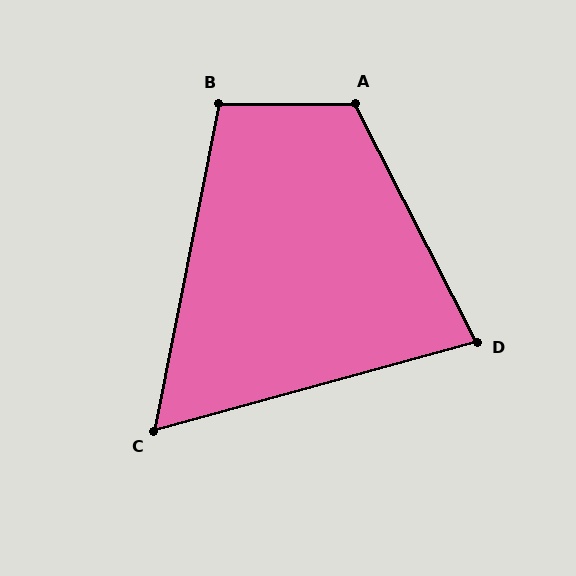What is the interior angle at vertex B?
Approximately 102 degrees (obtuse).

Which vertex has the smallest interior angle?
C, at approximately 63 degrees.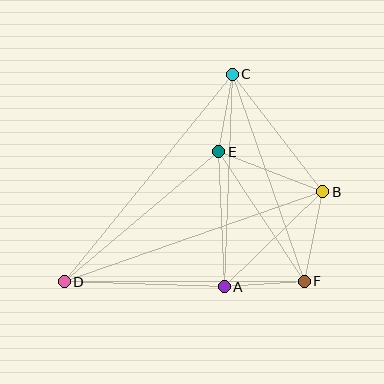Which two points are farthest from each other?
Points B and D are farthest from each other.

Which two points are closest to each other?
Points C and E are closest to each other.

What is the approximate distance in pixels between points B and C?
The distance between B and C is approximately 148 pixels.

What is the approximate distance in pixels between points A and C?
The distance between A and C is approximately 212 pixels.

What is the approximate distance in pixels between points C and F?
The distance between C and F is approximately 219 pixels.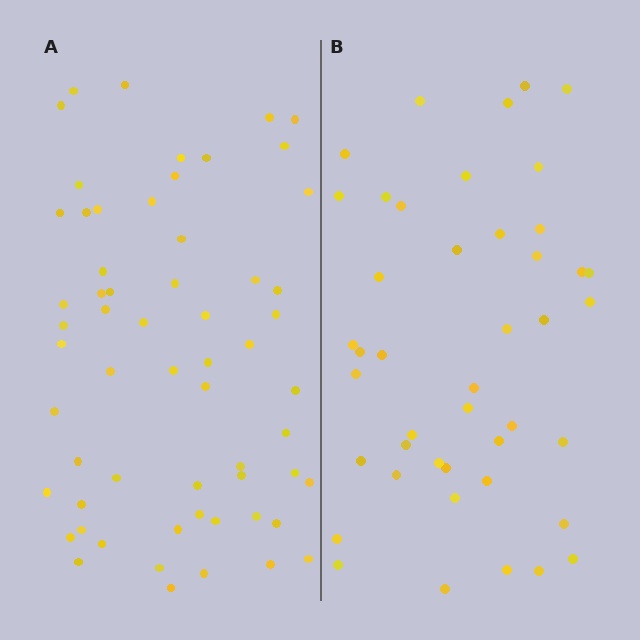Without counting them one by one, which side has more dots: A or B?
Region A (the left region) has more dots.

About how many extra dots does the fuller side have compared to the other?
Region A has approximately 15 more dots than region B.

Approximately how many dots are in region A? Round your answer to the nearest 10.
About 60 dots.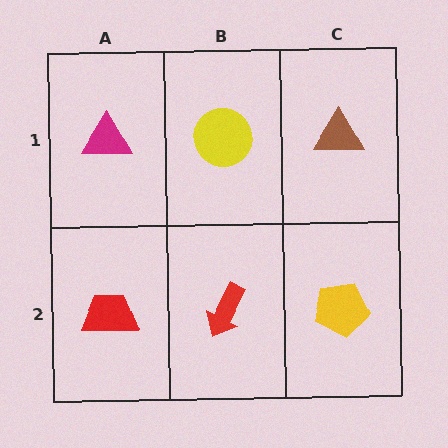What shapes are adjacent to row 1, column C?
A yellow pentagon (row 2, column C), a yellow circle (row 1, column B).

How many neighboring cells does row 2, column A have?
2.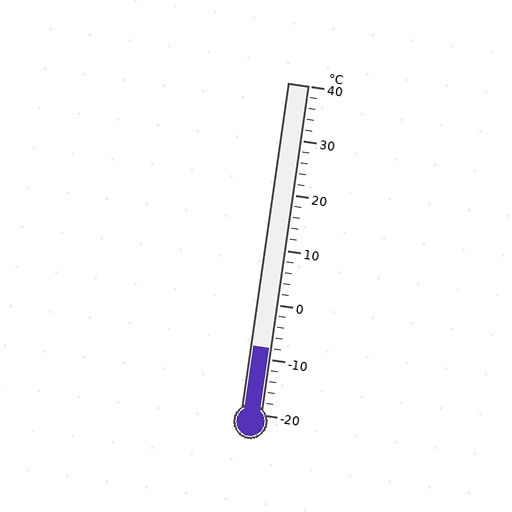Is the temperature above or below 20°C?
The temperature is below 20°C.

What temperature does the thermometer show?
The thermometer shows approximately -8°C.